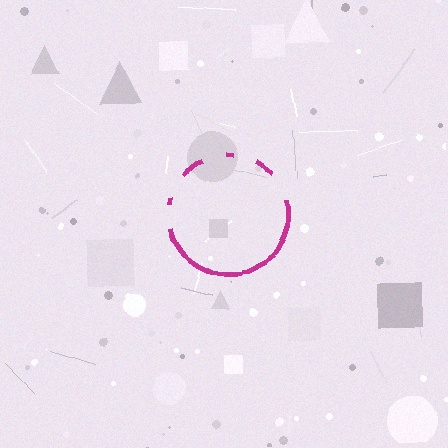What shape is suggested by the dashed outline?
The dashed outline suggests a circle.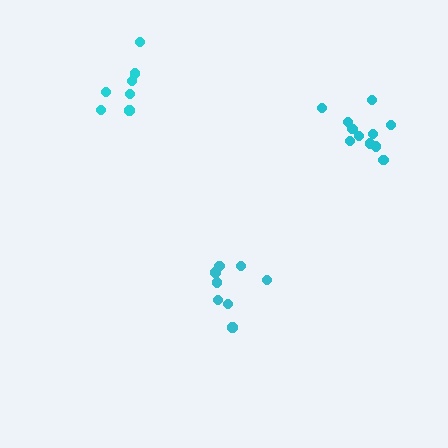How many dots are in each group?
Group 1: 8 dots, Group 2: 7 dots, Group 3: 11 dots (26 total).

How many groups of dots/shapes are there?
There are 3 groups.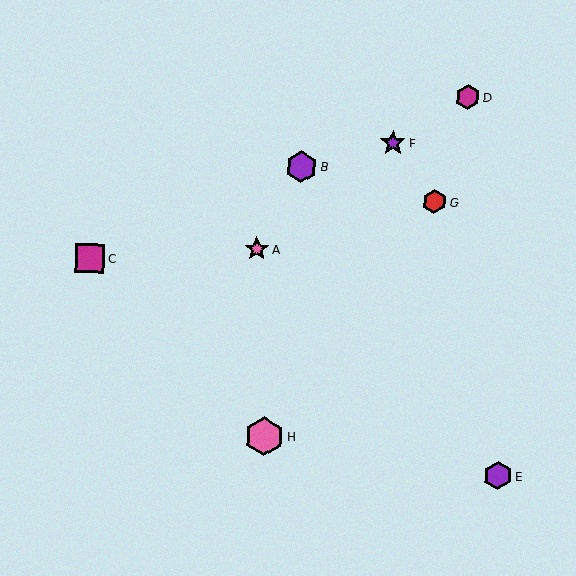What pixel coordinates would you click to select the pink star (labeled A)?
Click at (257, 249) to select the pink star A.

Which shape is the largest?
The pink hexagon (labeled H) is the largest.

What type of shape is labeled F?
Shape F is a purple star.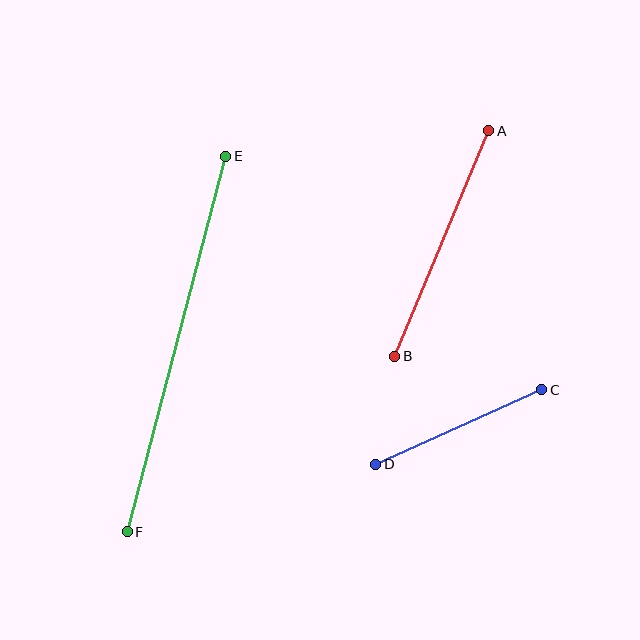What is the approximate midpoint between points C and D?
The midpoint is at approximately (459, 427) pixels.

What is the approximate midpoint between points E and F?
The midpoint is at approximately (177, 344) pixels.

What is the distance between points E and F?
The distance is approximately 388 pixels.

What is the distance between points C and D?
The distance is approximately 182 pixels.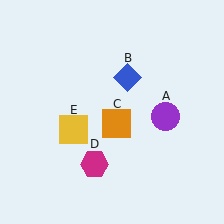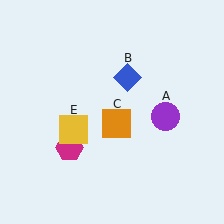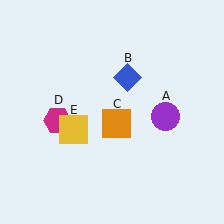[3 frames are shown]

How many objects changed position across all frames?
1 object changed position: magenta hexagon (object D).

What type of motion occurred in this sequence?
The magenta hexagon (object D) rotated clockwise around the center of the scene.